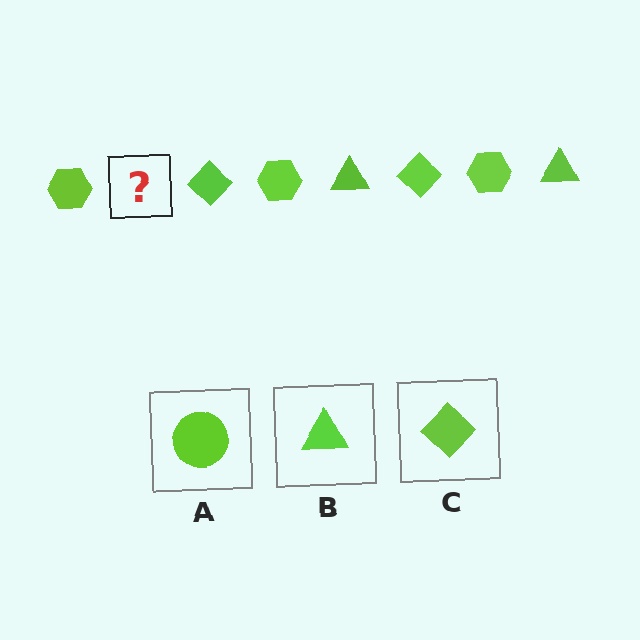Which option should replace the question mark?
Option B.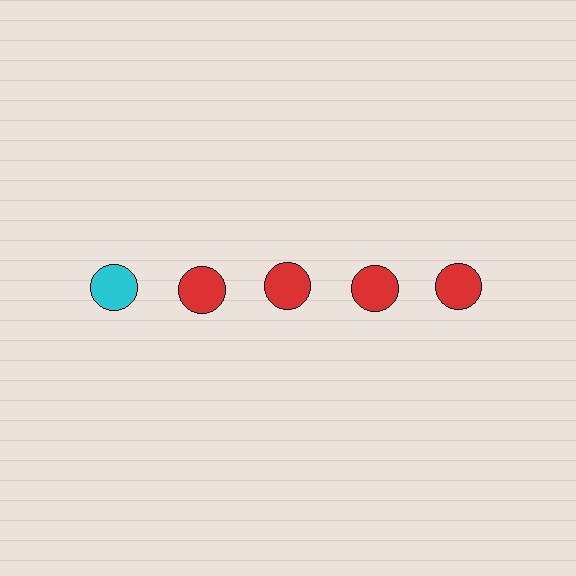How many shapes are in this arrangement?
There are 5 shapes arranged in a grid pattern.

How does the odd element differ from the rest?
It has a different color: cyan instead of red.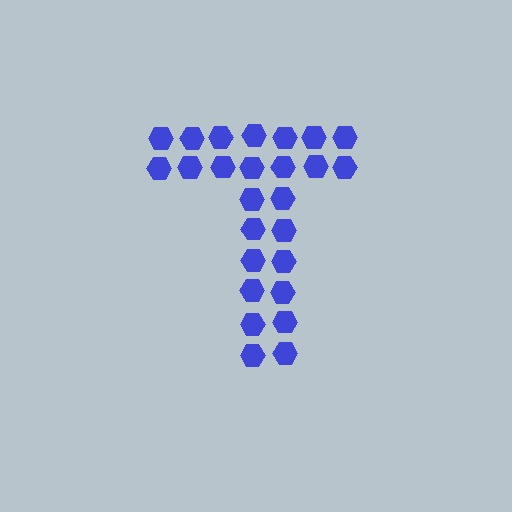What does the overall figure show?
The overall figure shows the letter T.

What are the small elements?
The small elements are hexagons.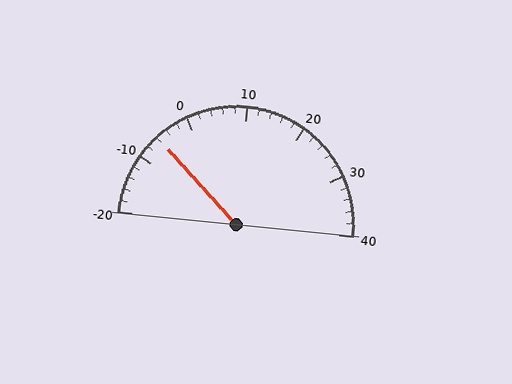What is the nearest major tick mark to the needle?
The nearest major tick mark is -10.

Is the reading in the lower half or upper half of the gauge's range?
The reading is in the lower half of the range (-20 to 40).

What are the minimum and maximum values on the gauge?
The gauge ranges from -20 to 40.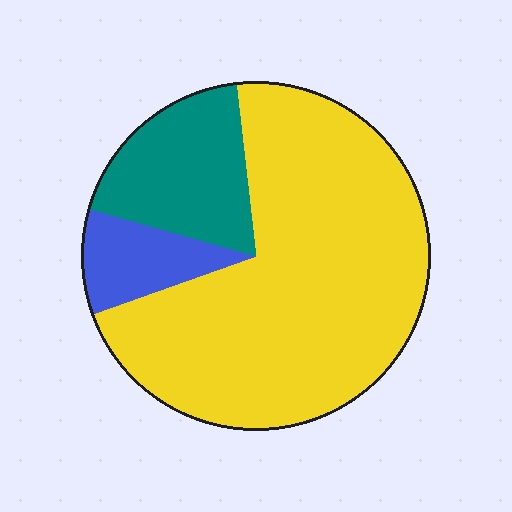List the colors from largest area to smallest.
From largest to smallest: yellow, teal, blue.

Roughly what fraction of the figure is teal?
Teal takes up between a sixth and a third of the figure.